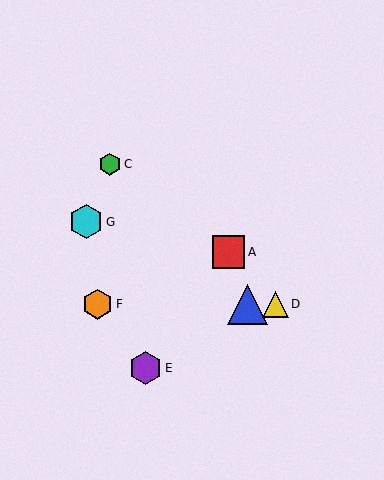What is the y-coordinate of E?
Object E is at y≈368.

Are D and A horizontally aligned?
No, D is at y≈304 and A is at y≈252.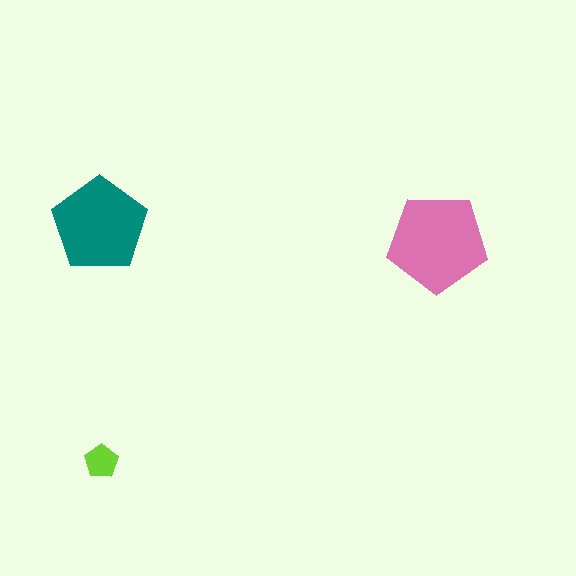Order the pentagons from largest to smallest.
the pink one, the teal one, the lime one.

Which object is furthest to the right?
The pink pentagon is rightmost.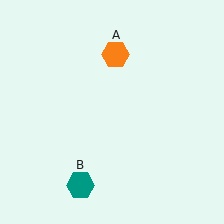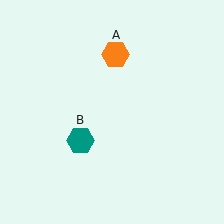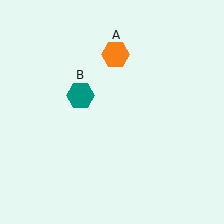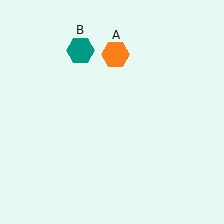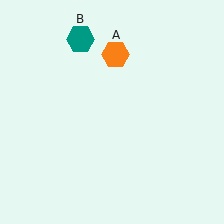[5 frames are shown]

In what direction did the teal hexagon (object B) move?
The teal hexagon (object B) moved up.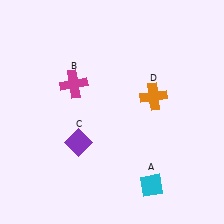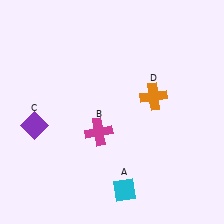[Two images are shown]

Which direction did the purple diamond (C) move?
The purple diamond (C) moved left.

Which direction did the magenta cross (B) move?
The magenta cross (B) moved down.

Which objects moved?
The objects that moved are: the cyan diamond (A), the magenta cross (B), the purple diamond (C).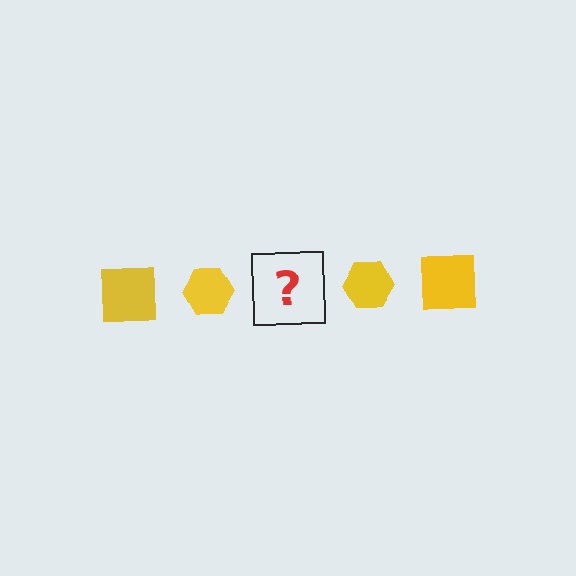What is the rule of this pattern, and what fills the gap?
The rule is that the pattern cycles through square, hexagon shapes in yellow. The gap should be filled with a yellow square.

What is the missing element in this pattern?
The missing element is a yellow square.